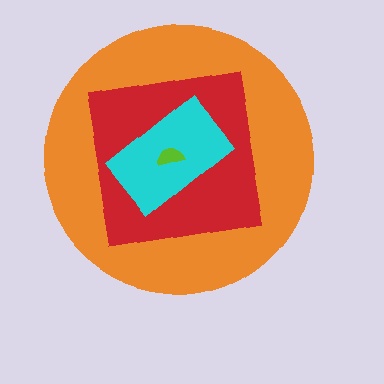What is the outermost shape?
The orange circle.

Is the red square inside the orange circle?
Yes.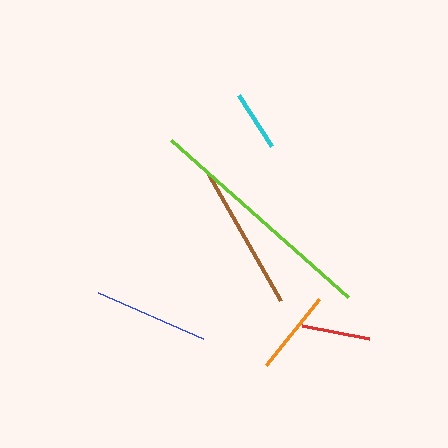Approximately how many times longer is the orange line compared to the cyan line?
The orange line is approximately 1.4 times the length of the cyan line.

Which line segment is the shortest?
The cyan line is the shortest at approximately 61 pixels.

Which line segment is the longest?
The lime line is the longest at approximately 236 pixels.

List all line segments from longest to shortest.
From longest to shortest: lime, brown, blue, orange, red, cyan.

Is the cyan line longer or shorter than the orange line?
The orange line is longer than the cyan line.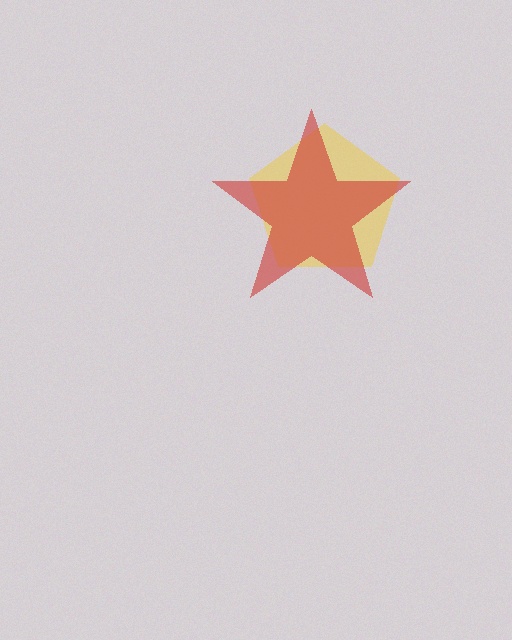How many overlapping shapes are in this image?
There are 2 overlapping shapes in the image.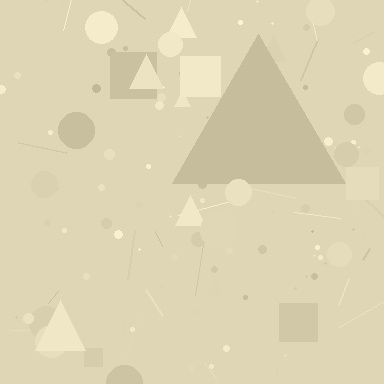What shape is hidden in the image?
A triangle is hidden in the image.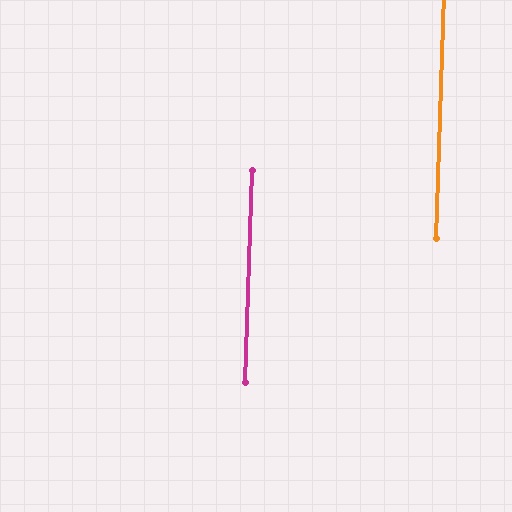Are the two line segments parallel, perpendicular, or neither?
Parallel — their directions differ by only 0.3°.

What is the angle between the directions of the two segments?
Approximately 0 degrees.